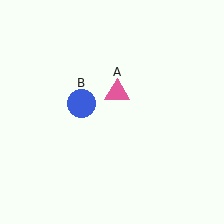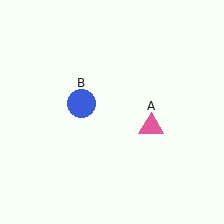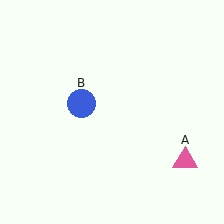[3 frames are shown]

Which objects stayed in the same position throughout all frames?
Blue circle (object B) remained stationary.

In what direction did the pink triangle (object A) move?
The pink triangle (object A) moved down and to the right.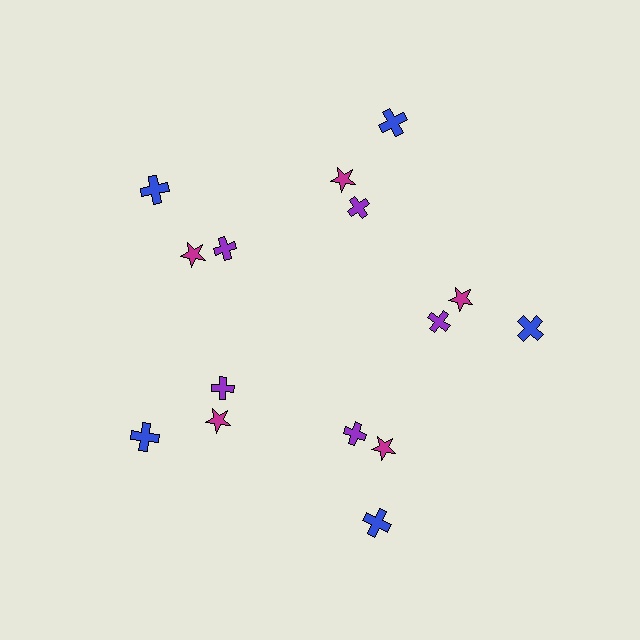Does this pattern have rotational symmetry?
Yes, this pattern has 5-fold rotational symmetry. It looks the same after rotating 72 degrees around the center.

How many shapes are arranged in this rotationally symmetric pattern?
There are 15 shapes, arranged in 5 groups of 3.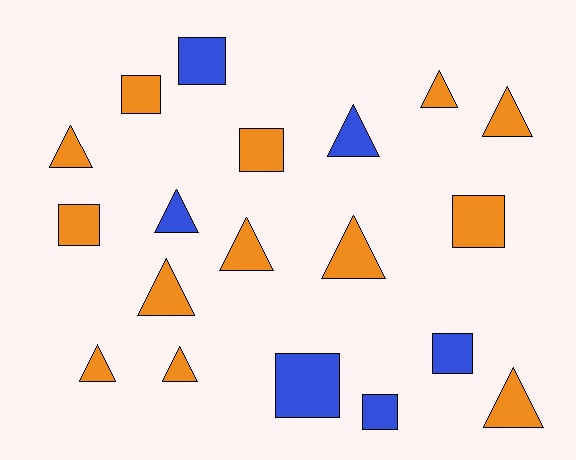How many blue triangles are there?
There are 2 blue triangles.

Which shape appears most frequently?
Triangle, with 11 objects.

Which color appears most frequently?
Orange, with 13 objects.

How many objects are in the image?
There are 19 objects.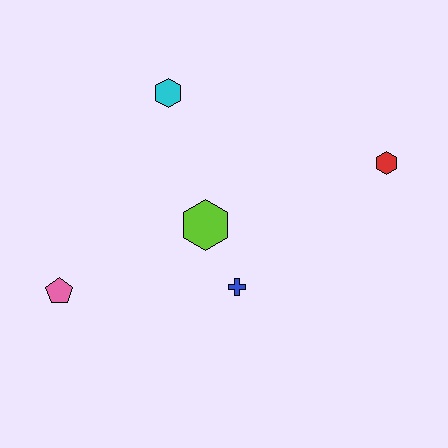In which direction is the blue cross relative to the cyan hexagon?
The blue cross is below the cyan hexagon.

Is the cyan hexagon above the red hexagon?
Yes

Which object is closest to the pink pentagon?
The lime hexagon is closest to the pink pentagon.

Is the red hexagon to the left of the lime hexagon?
No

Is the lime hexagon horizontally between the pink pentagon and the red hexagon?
Yes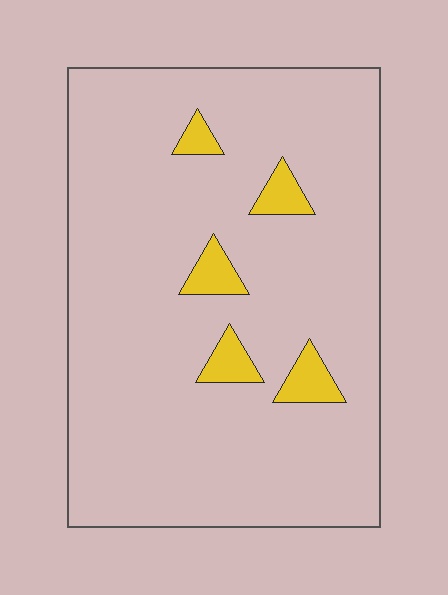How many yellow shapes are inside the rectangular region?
5.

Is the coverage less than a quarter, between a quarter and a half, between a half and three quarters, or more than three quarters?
Less than a quarter.